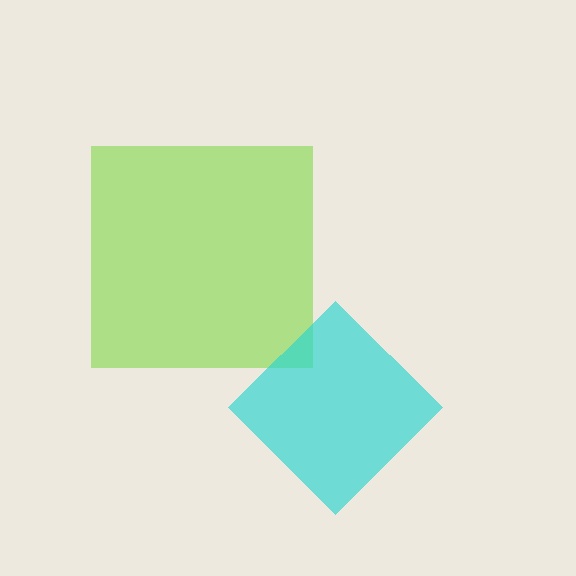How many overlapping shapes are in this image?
There are 2 overlapping shapes in the image.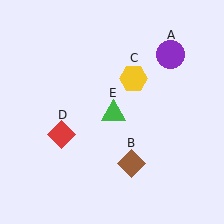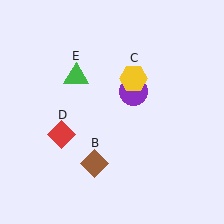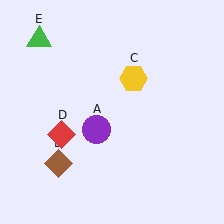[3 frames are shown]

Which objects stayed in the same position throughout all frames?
Yellow hexagon (object C) and red diamond (object D) remained stationary.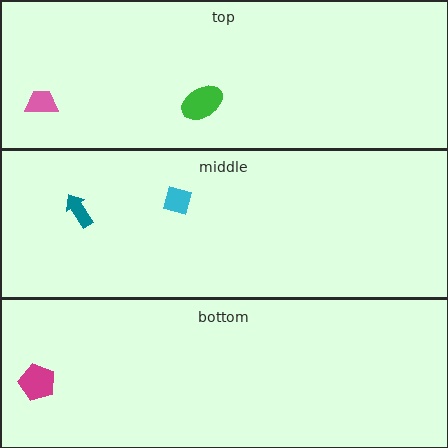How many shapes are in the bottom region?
1.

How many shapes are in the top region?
2.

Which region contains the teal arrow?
The middle region.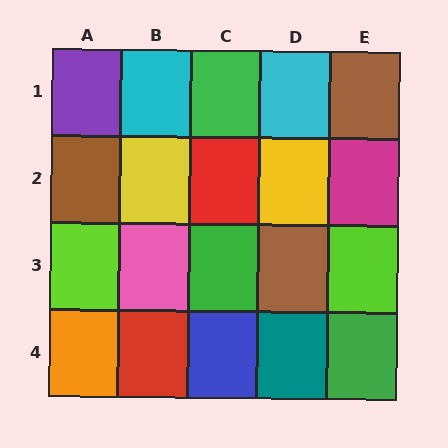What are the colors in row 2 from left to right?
Brown, yellow, red, yellow, magenta.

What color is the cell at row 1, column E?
Brown.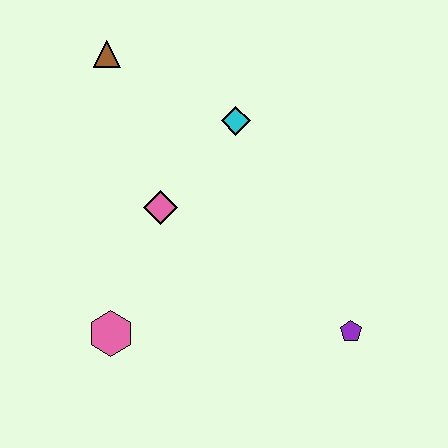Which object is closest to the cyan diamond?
The pink diamond is closest to the cyan diamond.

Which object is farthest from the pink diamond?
The purple pentagon is farthest from the pink diamond.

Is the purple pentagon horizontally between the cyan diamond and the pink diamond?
No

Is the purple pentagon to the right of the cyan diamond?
Yes